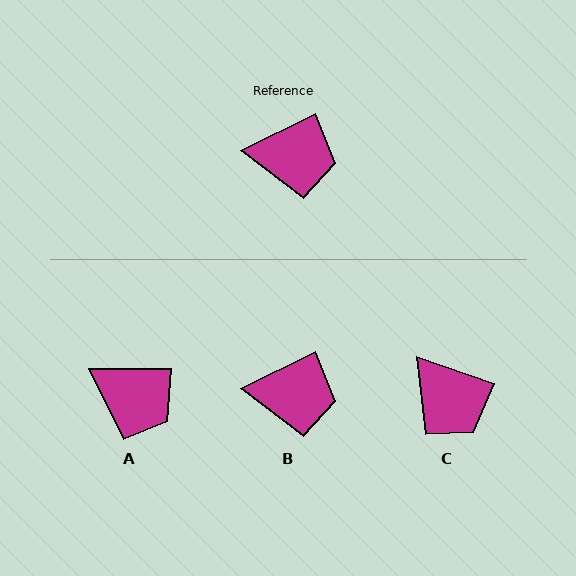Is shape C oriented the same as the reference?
No, it is off by about 46 degrees.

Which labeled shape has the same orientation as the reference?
B.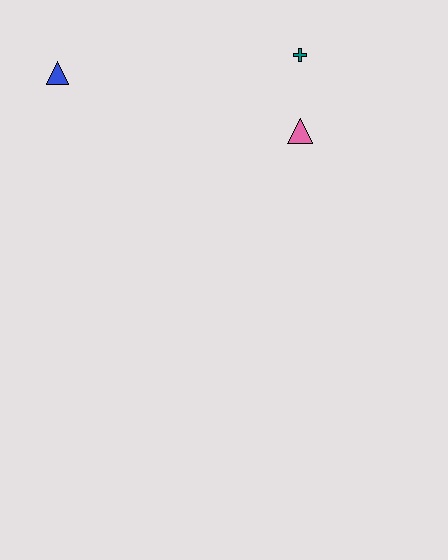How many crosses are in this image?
There is 1 cross.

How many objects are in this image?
There are 3 objects.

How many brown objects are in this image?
There are no brown objects.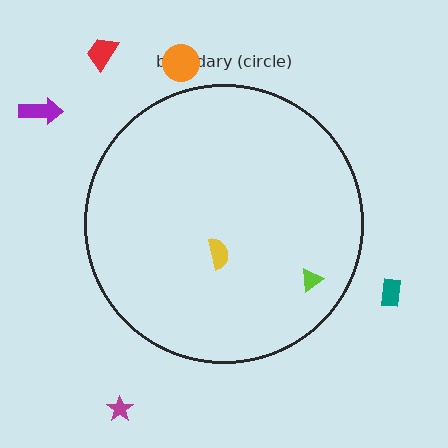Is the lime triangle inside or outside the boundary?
Inside.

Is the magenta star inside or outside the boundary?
Outside.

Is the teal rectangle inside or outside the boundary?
Outside.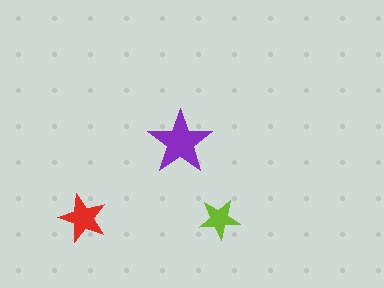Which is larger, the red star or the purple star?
The purple one.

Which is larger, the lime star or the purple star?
The purple one.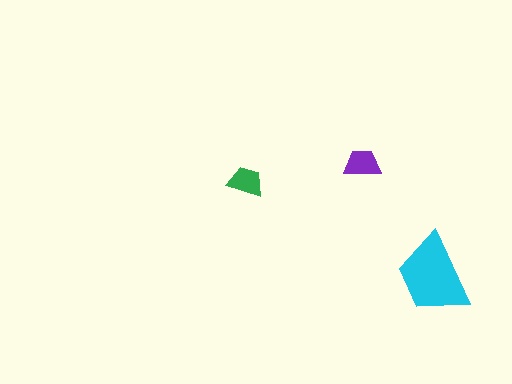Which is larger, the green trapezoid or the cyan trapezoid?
The cyan one.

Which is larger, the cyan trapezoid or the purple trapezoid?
The cyan one.